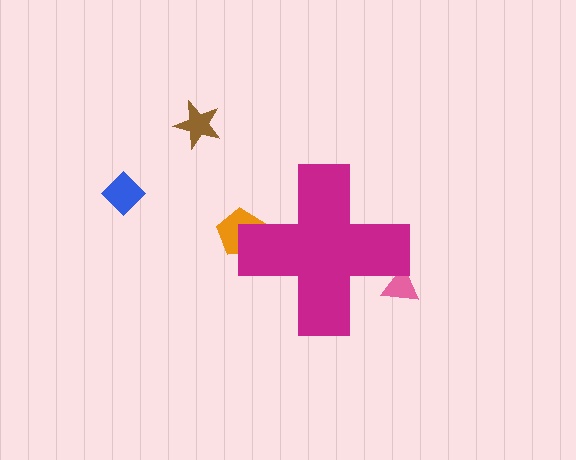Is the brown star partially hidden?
No, the brown star is fully visible.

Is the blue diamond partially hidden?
No, the blue diamond is fully visible.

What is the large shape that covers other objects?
A magenta cross.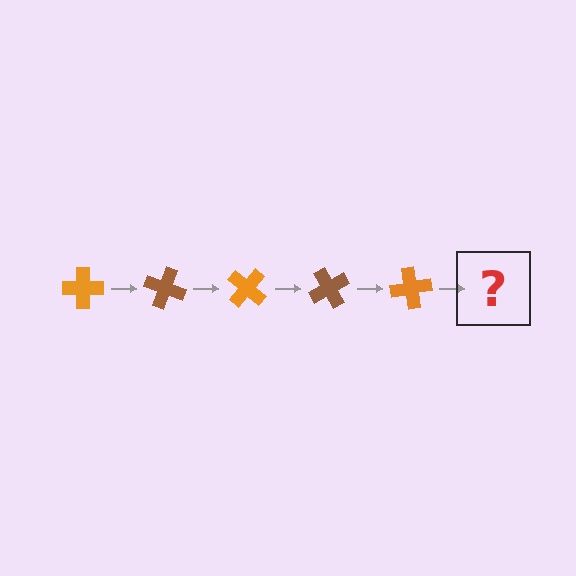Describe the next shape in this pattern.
It should be a brown cross, rotated 100 degrees from the start.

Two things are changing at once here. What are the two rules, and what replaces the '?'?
The two rules are that it rotates 20 degrees each step and the color cycles through orange and brown. The '?' should be a brown cross, rotated 100 degrees from the start.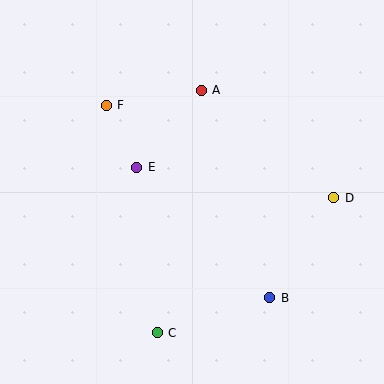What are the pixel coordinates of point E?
Point E is at (137, 167).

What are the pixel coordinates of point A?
Point A is at (201, 90).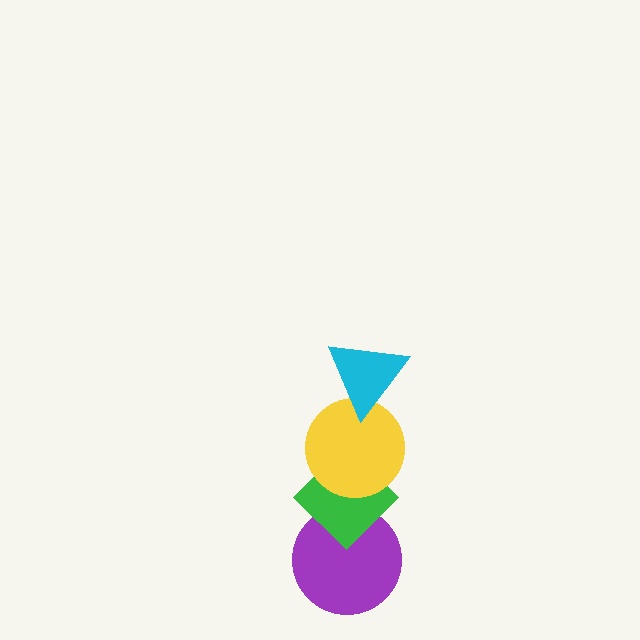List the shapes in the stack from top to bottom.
From top to bottom: the cyan triangle, the yellow circle, the green diamond, the purple circle.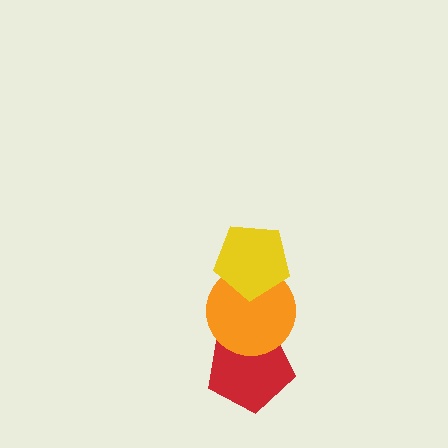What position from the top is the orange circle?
The orange circle is 2nd from the top.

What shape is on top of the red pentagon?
The orange circle is on top of the red pentagon.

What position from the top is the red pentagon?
The red pentagon is 3rd from the top.